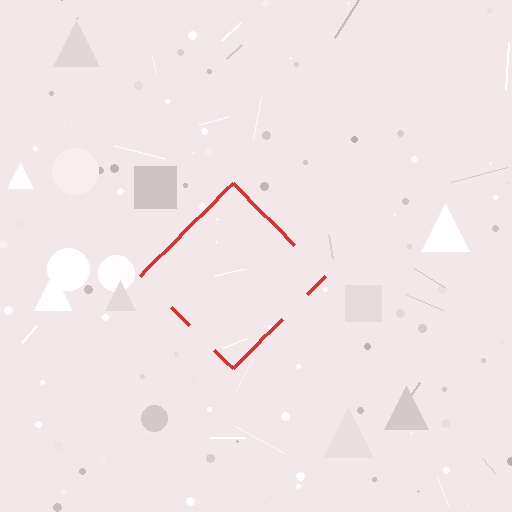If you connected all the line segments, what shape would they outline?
They would outline a diamond.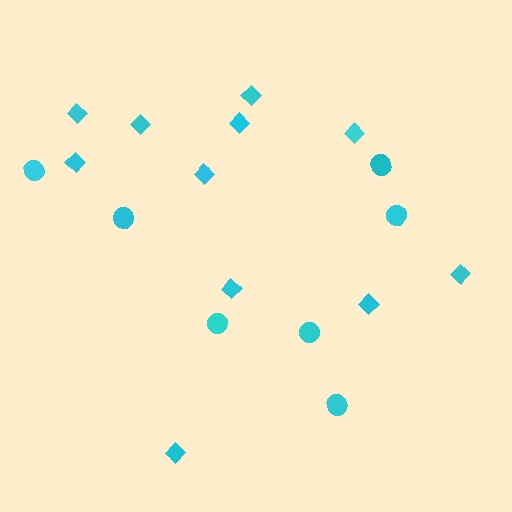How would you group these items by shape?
There are 2 groups: one group of diamonds (11) and one group of circles (7).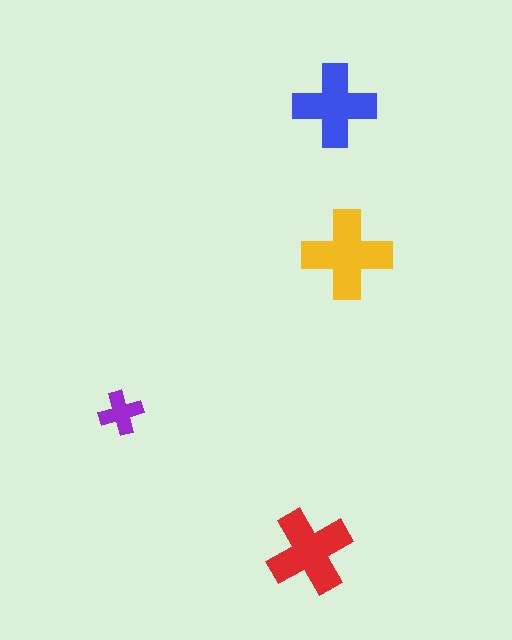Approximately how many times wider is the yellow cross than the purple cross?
About 2 times wider.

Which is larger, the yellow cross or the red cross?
The yellow one.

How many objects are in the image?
There are 4 objects in the image.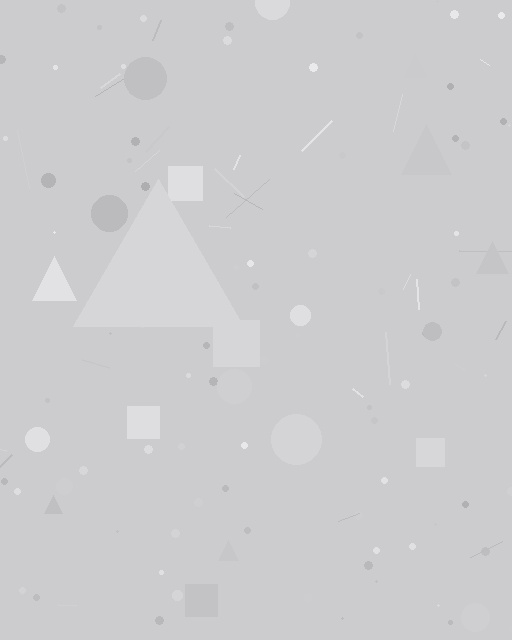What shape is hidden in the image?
A triangle is hidden in the image.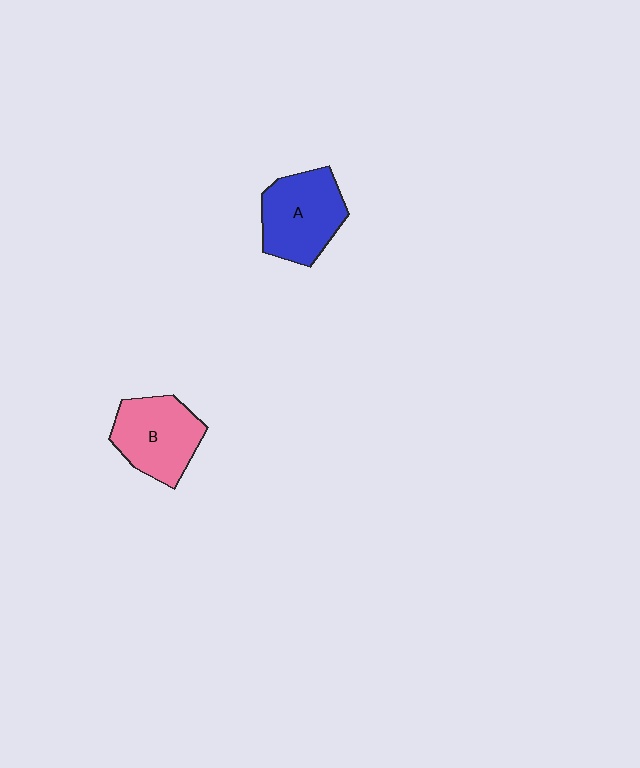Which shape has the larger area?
Shape A (blue).